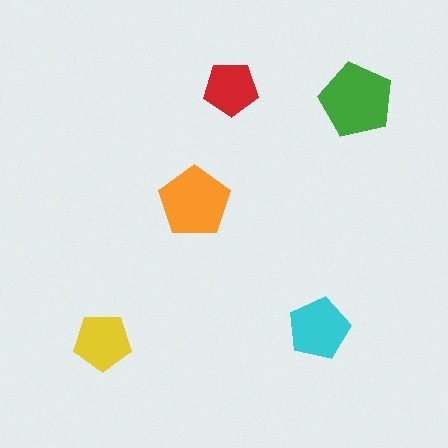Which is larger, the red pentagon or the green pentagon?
The green one.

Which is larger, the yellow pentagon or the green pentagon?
The green one.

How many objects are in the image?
There are 5 objects in the image.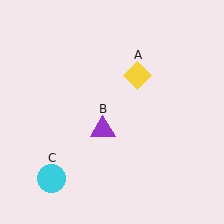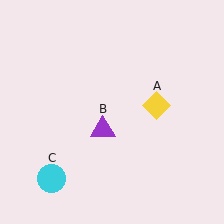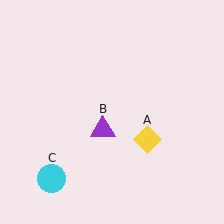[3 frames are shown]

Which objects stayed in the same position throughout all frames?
Purple triangle (object B) and cyan circle (object C) remained stationary.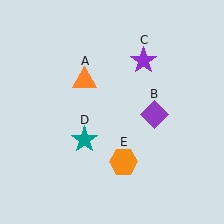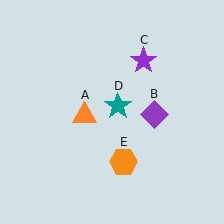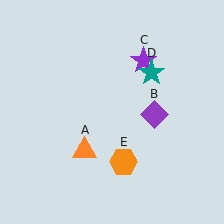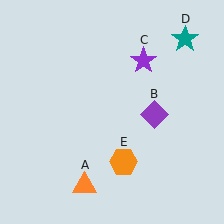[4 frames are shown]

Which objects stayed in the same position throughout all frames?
Purple diamond (object B) and purple star (object C) and orange hexagon (object E) remained stationary.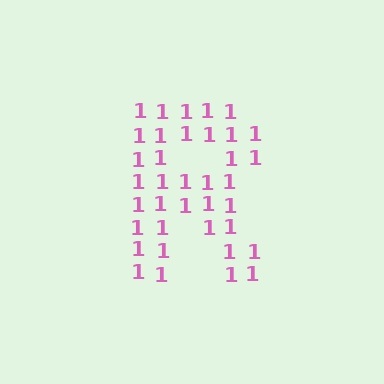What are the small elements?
The small elements are digit 1's.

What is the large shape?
The large shape is the letter R.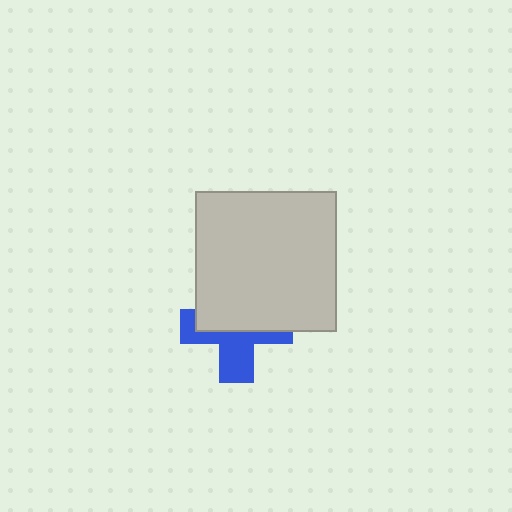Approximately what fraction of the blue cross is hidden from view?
Roughly 53% of the blue cross is hidden behind the light gray square.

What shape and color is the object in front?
The object in front is a light gray square.